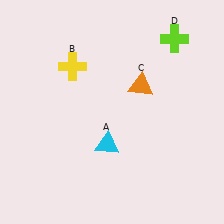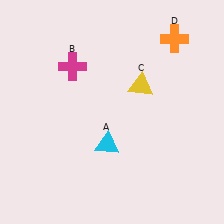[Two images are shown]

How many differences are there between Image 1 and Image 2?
There are 3 differences between the two images.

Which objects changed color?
B changed from yellow to magenta. C changed from orange to yellow. D changed from lime to orange.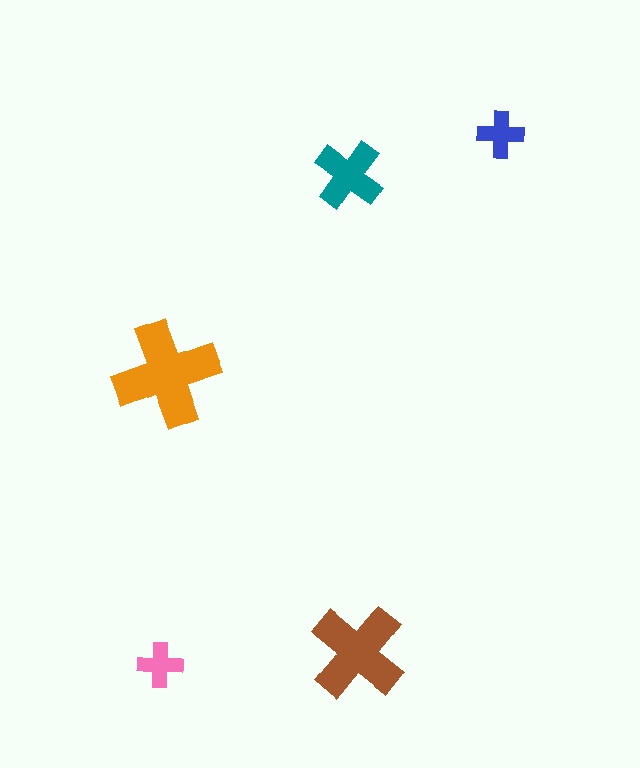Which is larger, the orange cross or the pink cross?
The orange one.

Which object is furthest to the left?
The orange cross is leftmost.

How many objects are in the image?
There are 5 objects in the image.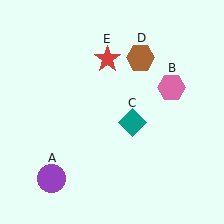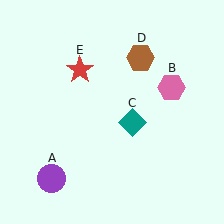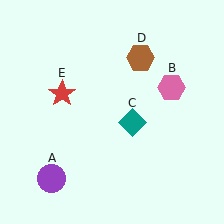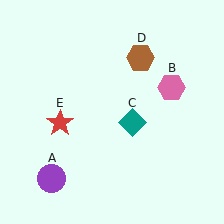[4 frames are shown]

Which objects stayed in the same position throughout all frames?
Purple circle (object A) and pink hexagon (object B) and teal diamond (object C) and brown hexagon (object D) remained stationary.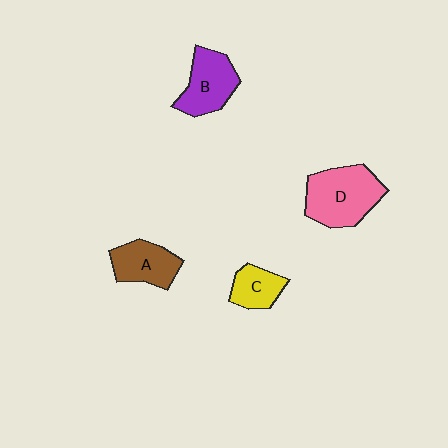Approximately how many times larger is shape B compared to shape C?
Approximately 1.5 times.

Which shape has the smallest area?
Shape C (yellow).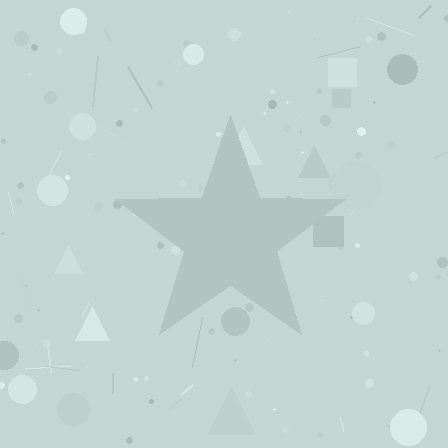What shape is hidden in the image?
A star is hidden in the image.